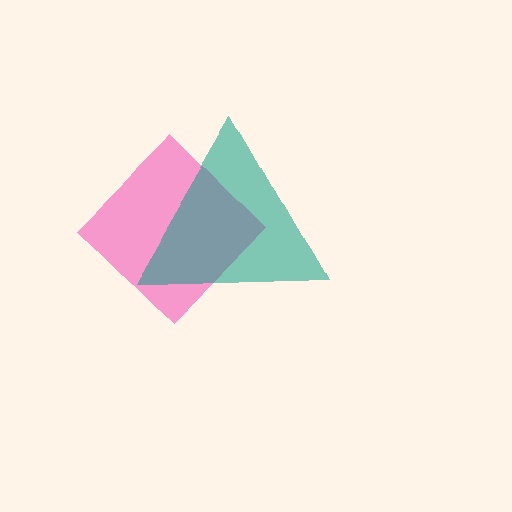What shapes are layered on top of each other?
The layered shapes are: a pink diamond, a teal triangle.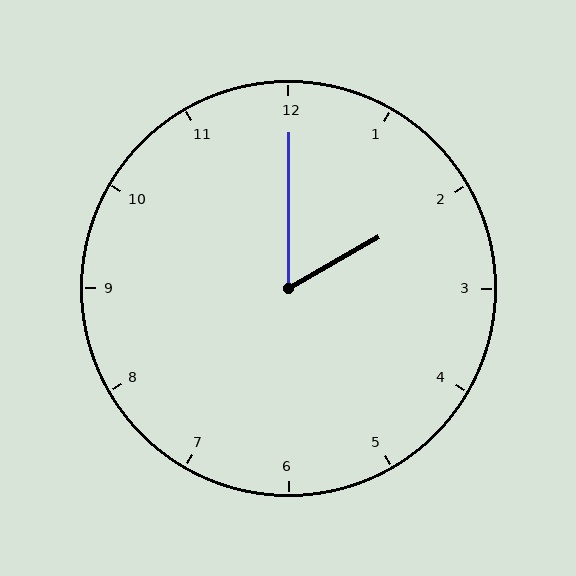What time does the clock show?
2:00.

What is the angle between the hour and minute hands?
Approximately 60 degrees.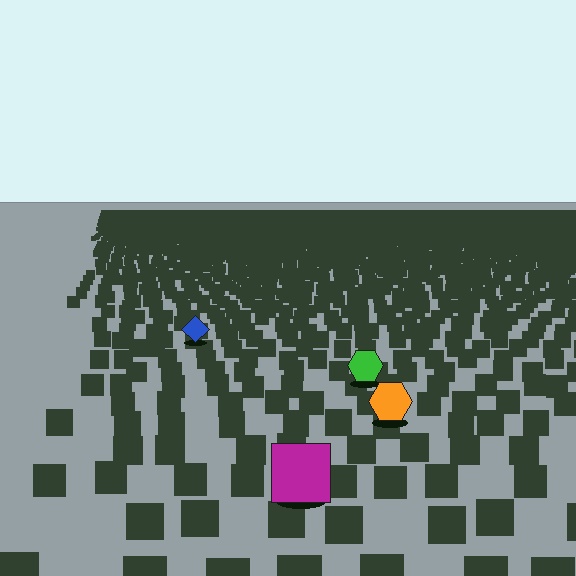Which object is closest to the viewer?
The magenta square is closest. The texture marks near it are larger and more spread out.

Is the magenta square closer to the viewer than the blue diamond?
Yes. The magenta square is closer — you can tell from the texture gradient: the ground texture is coarser near it.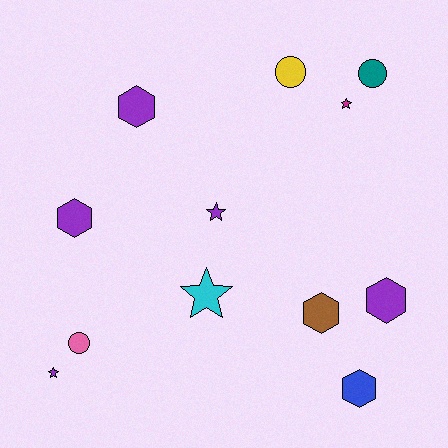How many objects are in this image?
There are 12 objects.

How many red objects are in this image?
There are no red objects.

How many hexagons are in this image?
There are 5 hexagons.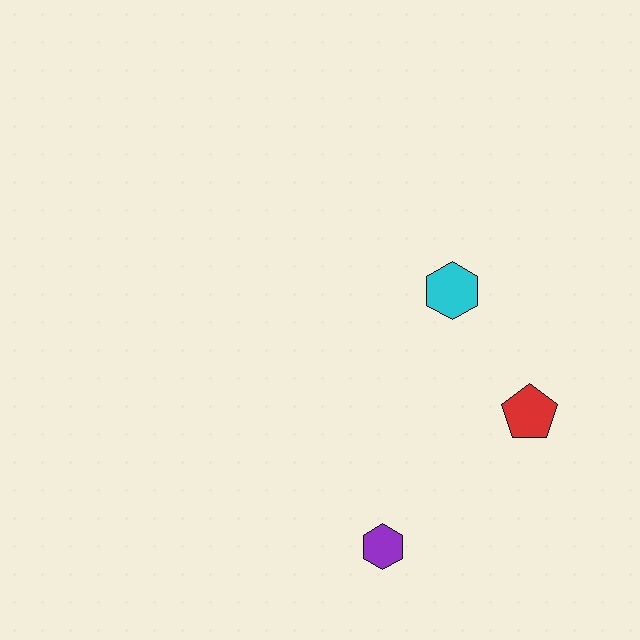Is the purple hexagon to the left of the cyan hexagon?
Yes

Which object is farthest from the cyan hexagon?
The purple hexagon is farthest from the cyan hexagon.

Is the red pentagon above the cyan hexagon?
No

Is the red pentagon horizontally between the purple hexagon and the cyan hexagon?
No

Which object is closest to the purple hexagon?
The red pentagon is closest to the purple hexagon.